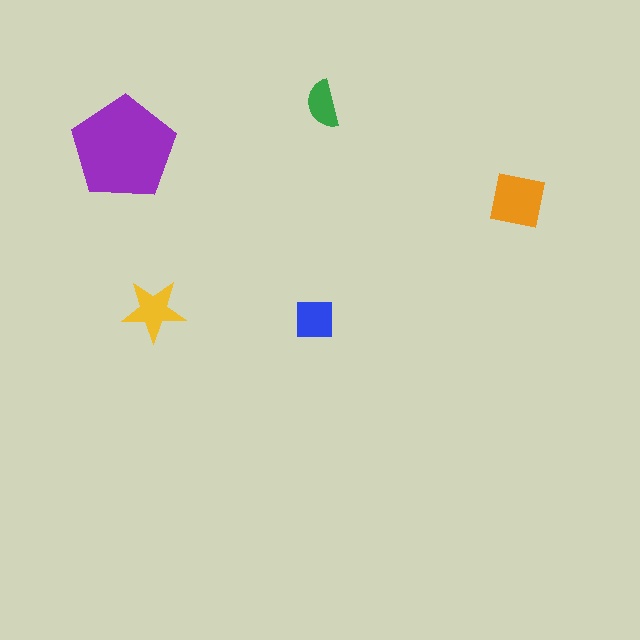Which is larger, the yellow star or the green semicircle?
The yellow star.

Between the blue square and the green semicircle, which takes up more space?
The blue square.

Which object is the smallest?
The green semicircle.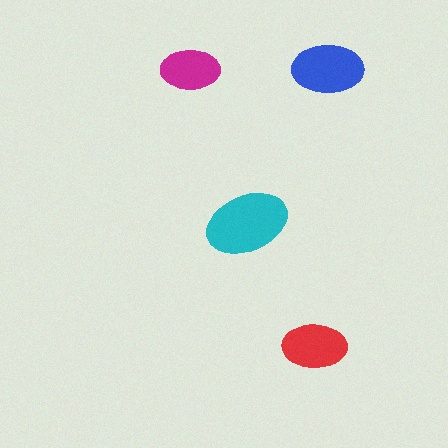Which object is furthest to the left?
The magenta ellipse is leftmost.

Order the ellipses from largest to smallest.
the cyan one, the blue one, the red one, the magenta one.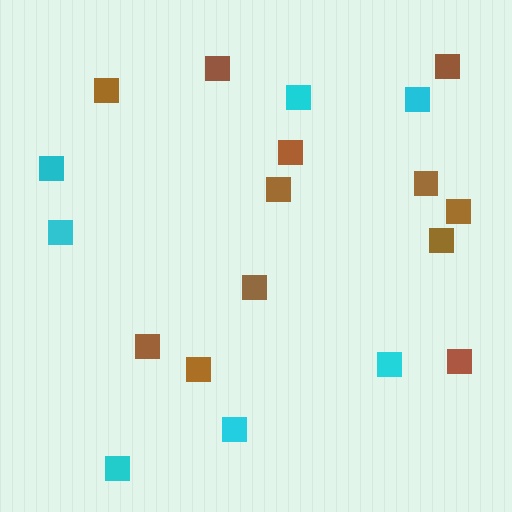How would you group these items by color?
There are 2 groups: one group of cyan squares (7) and one group of brown squares (12).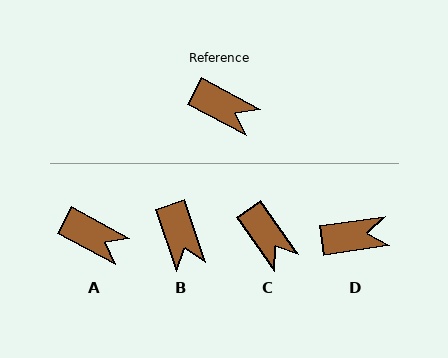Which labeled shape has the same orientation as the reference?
A.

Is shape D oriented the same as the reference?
No, it is off by about 37 degrees.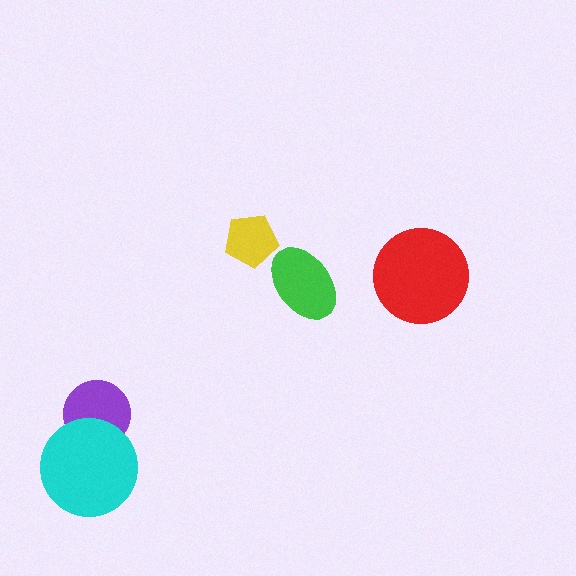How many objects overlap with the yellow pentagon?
0 objects overlap with the yellow pentagon.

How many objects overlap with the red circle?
0 objects overlap with the red circle.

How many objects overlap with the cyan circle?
1 object overlaps with the cyan circle.